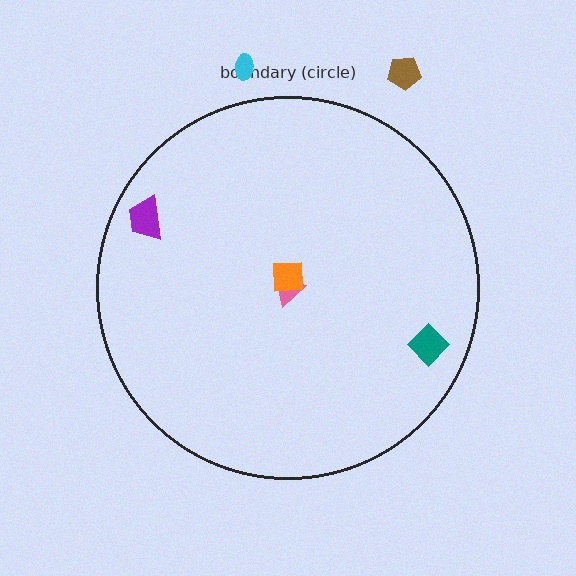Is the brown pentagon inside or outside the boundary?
Outside.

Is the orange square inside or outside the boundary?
Inside.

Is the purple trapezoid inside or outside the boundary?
Inside.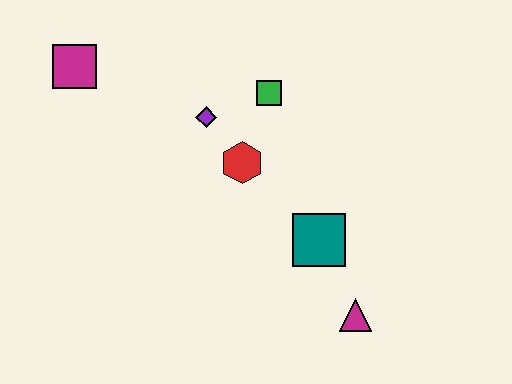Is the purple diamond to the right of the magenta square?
Yes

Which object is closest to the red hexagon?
The purple diamond is closest to the red hexagon.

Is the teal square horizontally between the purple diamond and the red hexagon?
No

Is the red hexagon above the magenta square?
No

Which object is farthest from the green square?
The magenta triangle is farthest from the green square.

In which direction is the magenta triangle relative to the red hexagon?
The magenta triangle is below the red hexagon.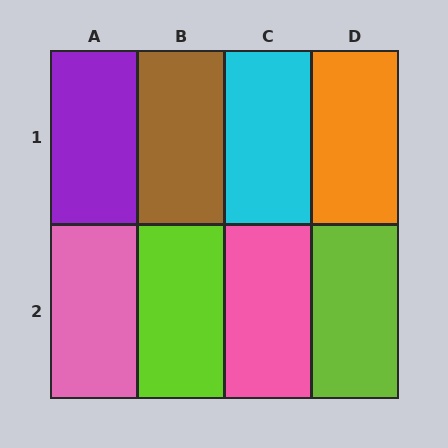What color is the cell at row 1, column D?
Orange.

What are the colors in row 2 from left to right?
Pink, lime, pink, lime.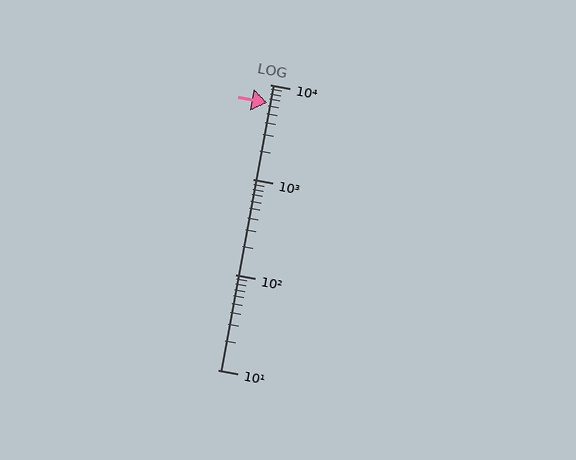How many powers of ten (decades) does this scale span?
The scale spans 3 decades, from 10 to 10000.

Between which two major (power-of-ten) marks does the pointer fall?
The pointer is between 1000 and 10000.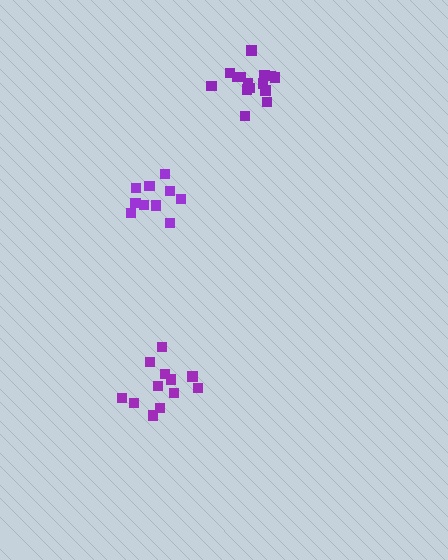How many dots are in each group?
Group 1: 10 dots, Group 2: 12 dots, Group 3: 15 dots (37 total).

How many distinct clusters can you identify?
There are 3 distinct clusters.